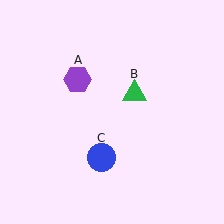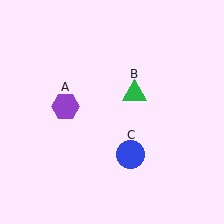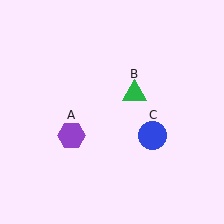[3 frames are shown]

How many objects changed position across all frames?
2 objects changed position: purple hexagon (object A), blue circle (object C).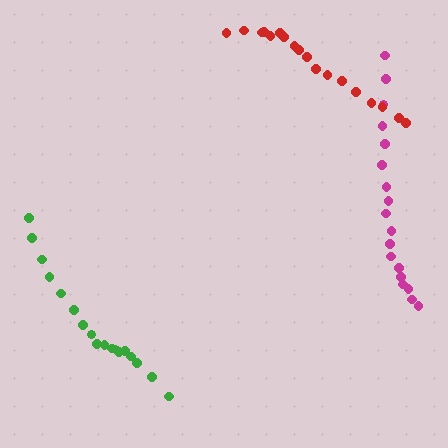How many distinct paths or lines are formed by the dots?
There are 3 distinct paths.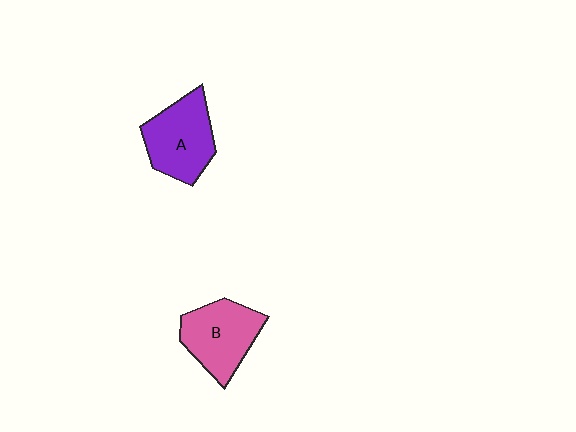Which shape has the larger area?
Shape A (purple).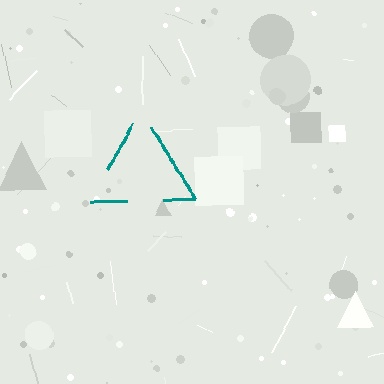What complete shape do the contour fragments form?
The contour fragments form a triangle.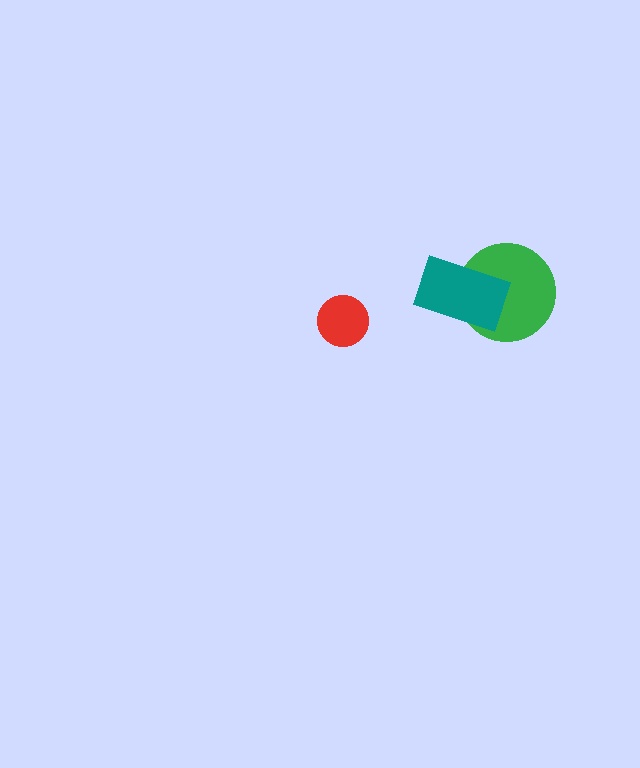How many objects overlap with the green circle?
1 object overlaps with the green circle.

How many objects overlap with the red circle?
0 objects overlap with the red circle.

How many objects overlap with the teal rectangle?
1 object overlaps with the teal rectangle.